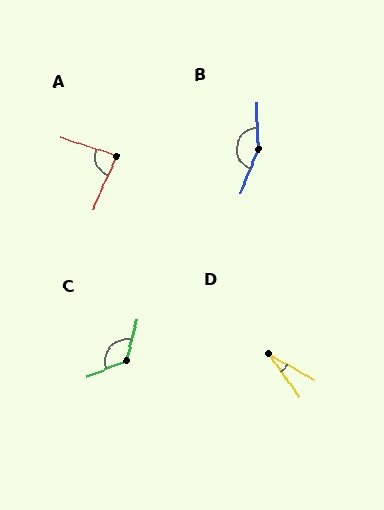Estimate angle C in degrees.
Approximately 126 degrees.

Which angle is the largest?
B, at approximately 156 degrees.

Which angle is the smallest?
D, at approximately 25 degrees.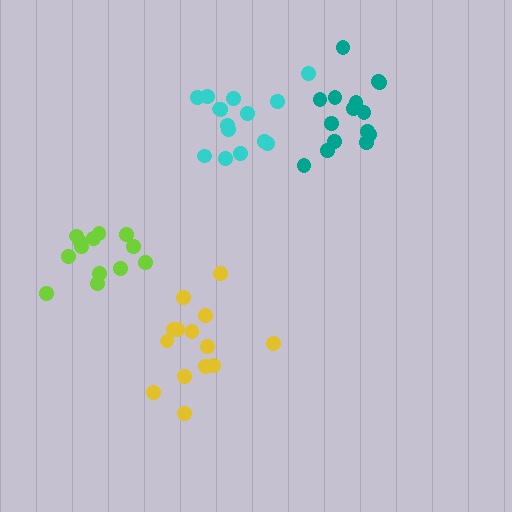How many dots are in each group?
Group 1: 13 dots, Group 2: 15 dots, Group 3: 15 dots, Group 4: 14 dots (57 total).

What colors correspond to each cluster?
The clusters are colored: lime, cyan, teal, yellow.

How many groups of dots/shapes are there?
There are 4 groups.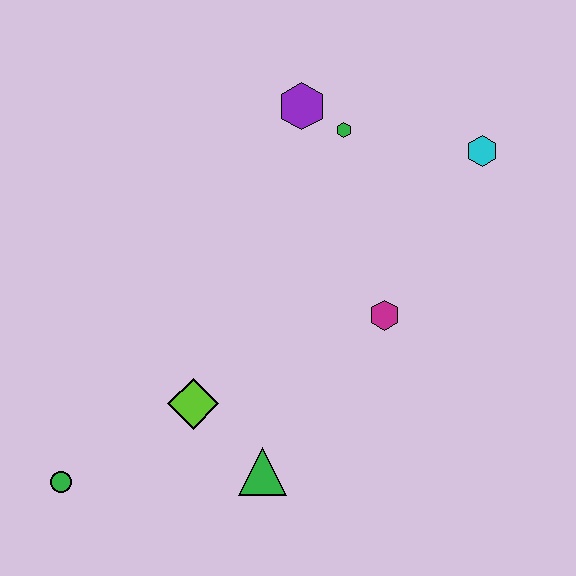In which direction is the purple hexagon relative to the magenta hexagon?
The purple hexagon is above the magenta hexagon.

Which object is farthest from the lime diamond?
The cyan hexagon is farthest from the lime diamond.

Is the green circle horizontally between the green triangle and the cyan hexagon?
No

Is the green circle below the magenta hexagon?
Yes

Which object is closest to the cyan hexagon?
The green hexagon is closest to the cyan hexagon.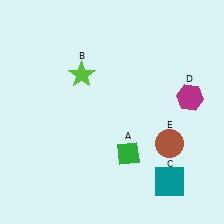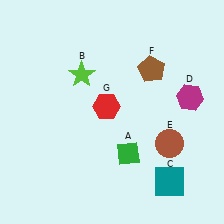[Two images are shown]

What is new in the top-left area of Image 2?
A red hexagon (G) was added in the top-left area of Image 2.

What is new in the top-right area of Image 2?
A brown pentagon (F) was added in the top-right area of Image 2.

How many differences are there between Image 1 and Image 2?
There are 2 differences between the two images.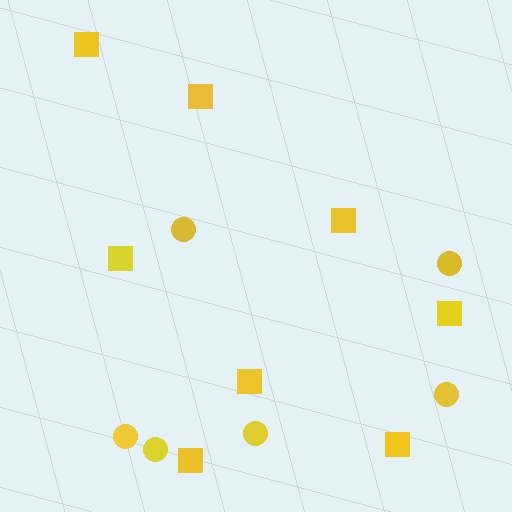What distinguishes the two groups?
There are 2 groups: one group of squares (8) and one group of circles (6).